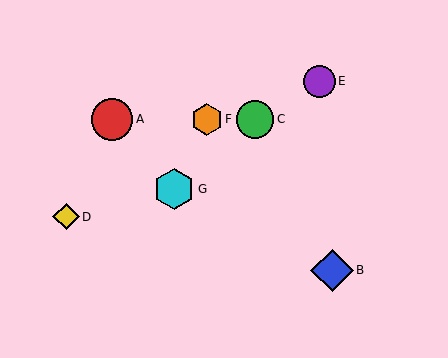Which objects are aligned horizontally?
Objects A, C, F are aligned horizontally.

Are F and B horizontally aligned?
No, F is at y≈119 and B is at y≈270.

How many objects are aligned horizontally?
3 objects (A, C, F) are aligned horizontally.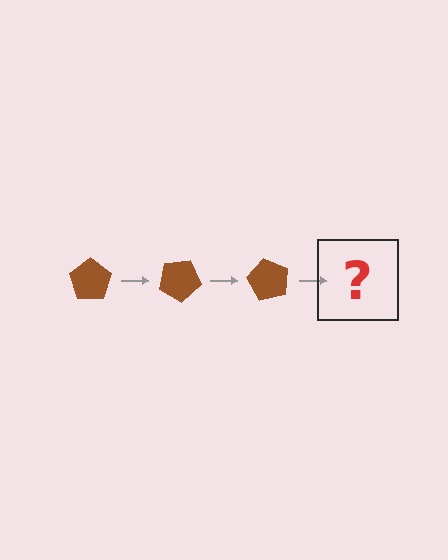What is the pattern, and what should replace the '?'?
The pattern is that the pentagon rotates 30 degrees each step. The '?' should be a brown pentagon rotated 90 degrees.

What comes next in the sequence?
The next element should be a brown pentagon rotated 90 degrees.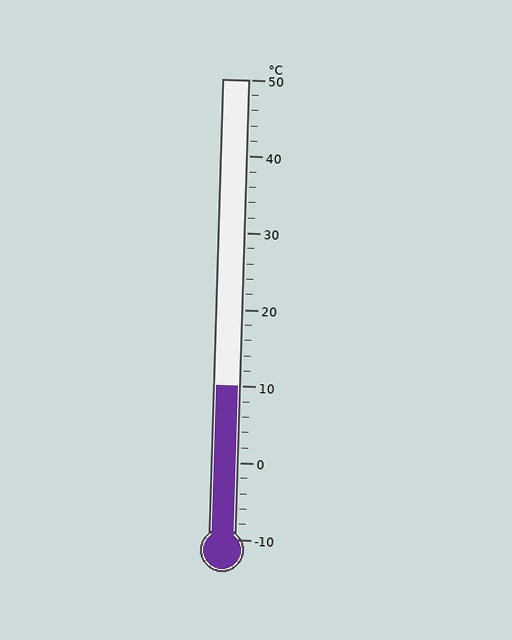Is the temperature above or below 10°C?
The temperature is at 10°C.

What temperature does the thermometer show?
The thermometer shows approximately 10°C.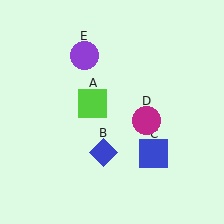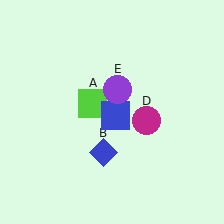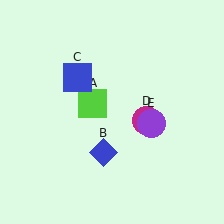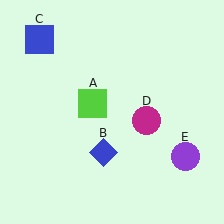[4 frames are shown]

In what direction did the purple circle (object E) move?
The purple circle (object E) moved down and to the right.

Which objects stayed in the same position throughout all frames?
Lime square (object A) and blue diamond (object B) and magenta circle (object D) remained stationary.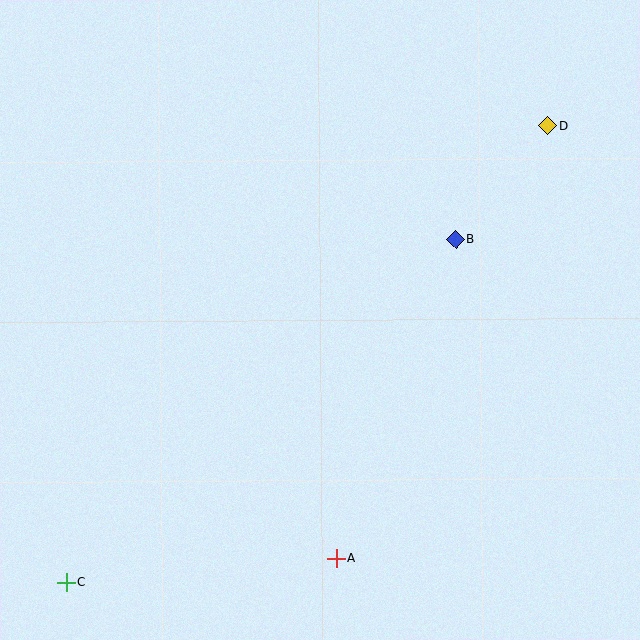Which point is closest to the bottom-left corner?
Point C is closest to the bottom-left corner.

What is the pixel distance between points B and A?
The distance between B and A is 341 pixels.